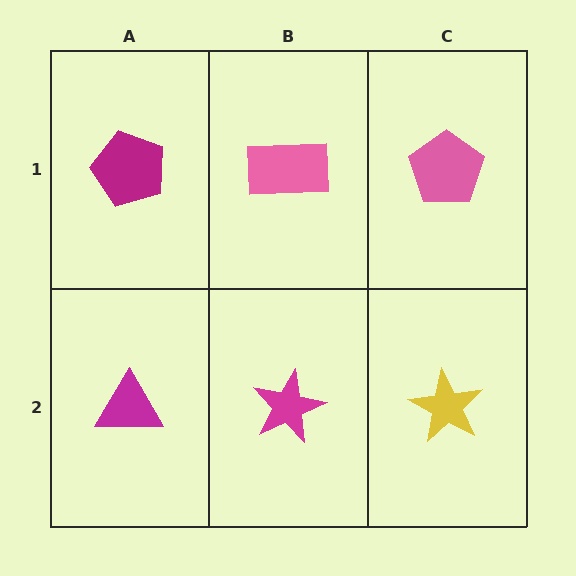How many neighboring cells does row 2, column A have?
2.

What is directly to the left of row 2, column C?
A magenta star.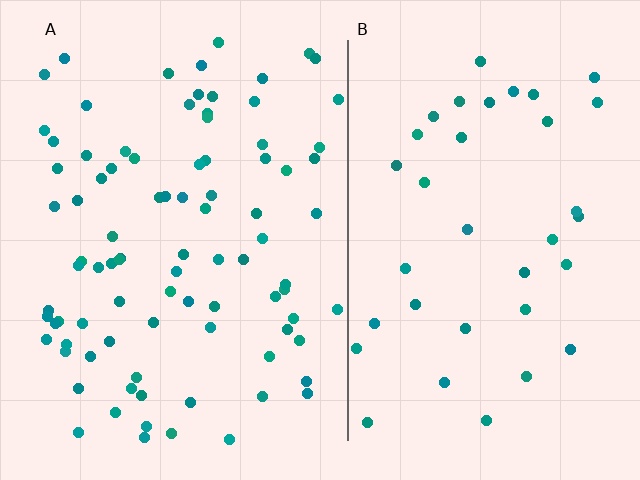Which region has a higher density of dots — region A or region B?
A (the left).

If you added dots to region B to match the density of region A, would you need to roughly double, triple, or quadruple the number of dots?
Approximately double.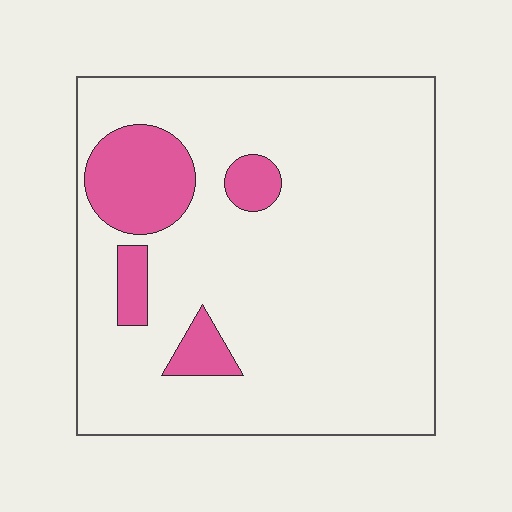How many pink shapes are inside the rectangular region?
4.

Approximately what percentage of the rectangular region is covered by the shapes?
Approximately 15%.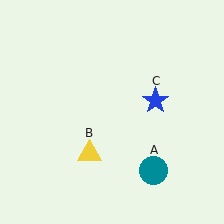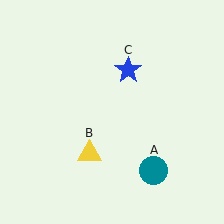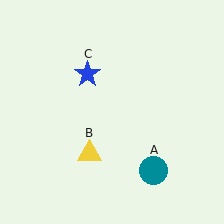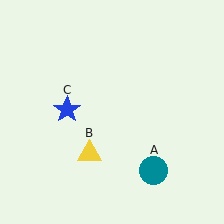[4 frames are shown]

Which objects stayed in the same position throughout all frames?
Teal circle (object A) and yellow triangle (object B) remained stationary.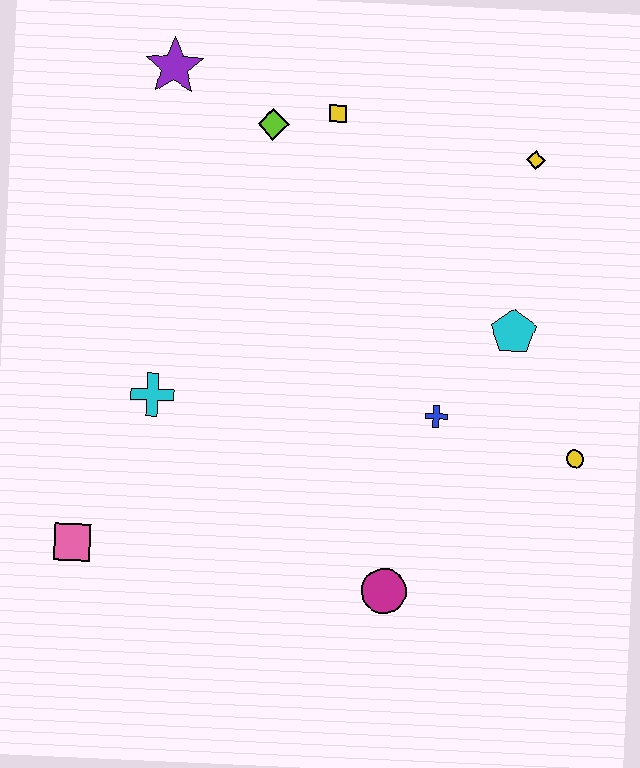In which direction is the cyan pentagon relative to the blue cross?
The cyan pentagon is above the blue cross.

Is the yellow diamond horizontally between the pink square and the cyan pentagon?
No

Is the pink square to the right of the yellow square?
No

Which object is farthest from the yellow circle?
The purple star is farthest from the yellow circle.